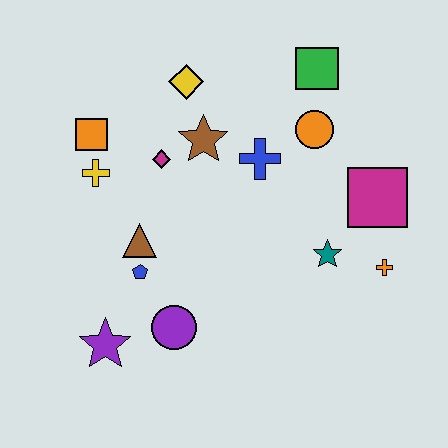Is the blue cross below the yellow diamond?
Yes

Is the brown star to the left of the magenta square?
Yes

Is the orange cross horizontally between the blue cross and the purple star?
No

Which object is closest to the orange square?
The yellow cross is closest to the orange square.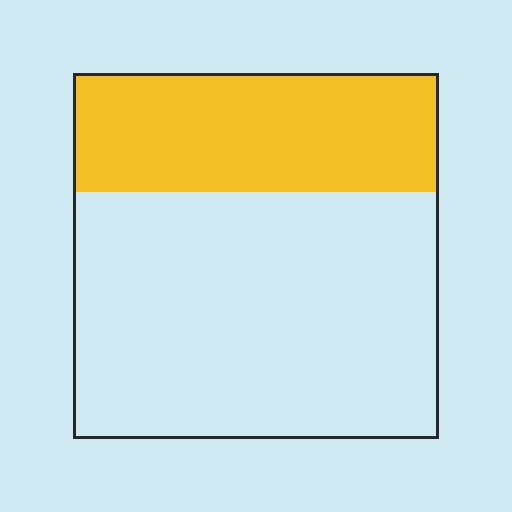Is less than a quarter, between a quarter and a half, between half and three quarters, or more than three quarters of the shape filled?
Between a quarter and a half.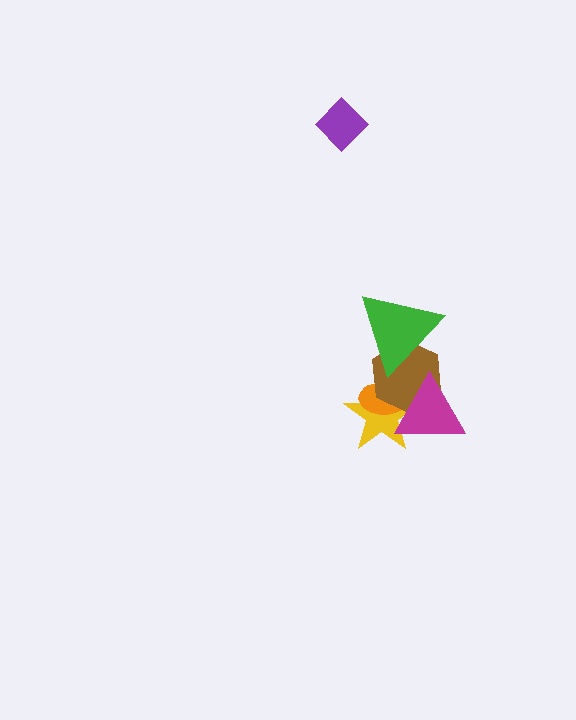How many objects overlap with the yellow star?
3 objects overlap with the yellow star.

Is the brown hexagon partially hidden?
Yes, it is partially covered by another shape.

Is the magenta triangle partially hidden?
No, no other shape covers it.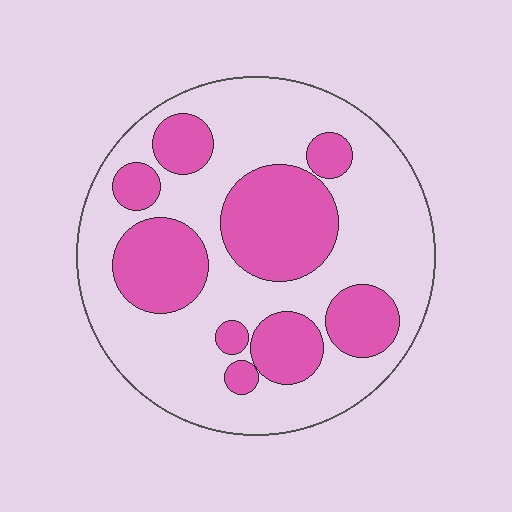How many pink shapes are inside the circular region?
9.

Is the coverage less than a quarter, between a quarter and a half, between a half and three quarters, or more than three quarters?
Between a quarter and a half.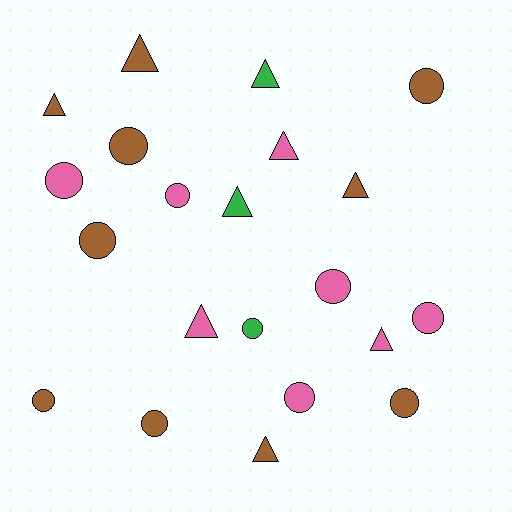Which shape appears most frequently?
Circle, with 12 objects.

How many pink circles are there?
There are 5 pink circles.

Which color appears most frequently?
Brown, with 10 objects.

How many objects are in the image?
There are 21 objects.